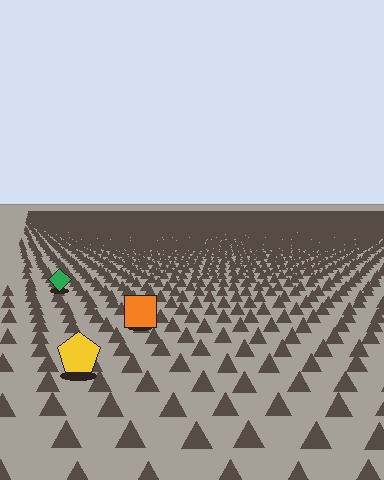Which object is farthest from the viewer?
The green diamond is farthest from the viewer. It appears smaller and the ground texture around it is denser.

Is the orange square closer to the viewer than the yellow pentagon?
No. The yellow pentagon is closer — you can tell from the texture gradient: the ground texture is coarser near it.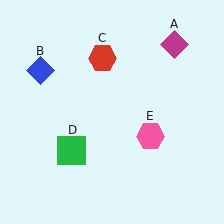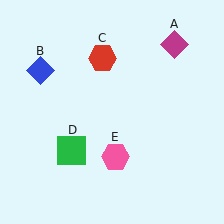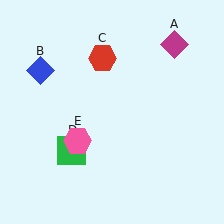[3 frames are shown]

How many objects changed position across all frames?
1 object changed position: pink hexagon (object E).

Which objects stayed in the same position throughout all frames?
Magenta diamond (object A) and blue diamond (object B) and red hexagon (object C) and green square (object D) remained stationary.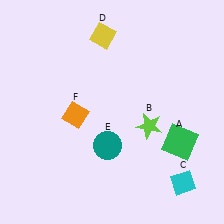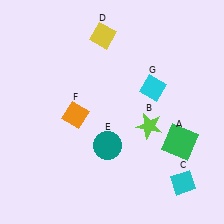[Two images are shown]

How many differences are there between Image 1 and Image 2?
There is 1 difference between the two images.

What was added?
A cyan diamond (G) was added in Image 2.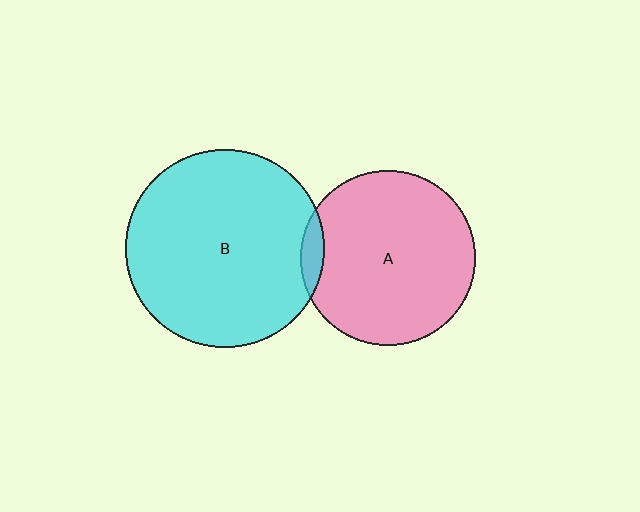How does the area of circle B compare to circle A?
Approximately 1.3 times.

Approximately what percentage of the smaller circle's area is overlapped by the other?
Approximately 5%.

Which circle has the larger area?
Circle B (cyan).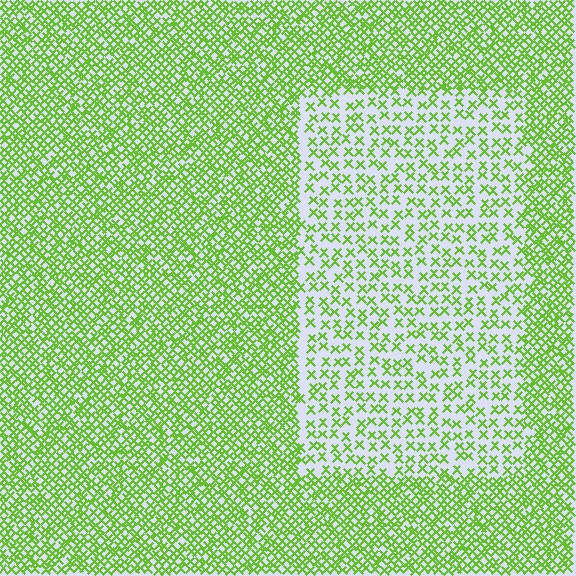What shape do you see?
I see a rectangle.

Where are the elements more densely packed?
The elements are more densely packed outside the rectangle boundary.